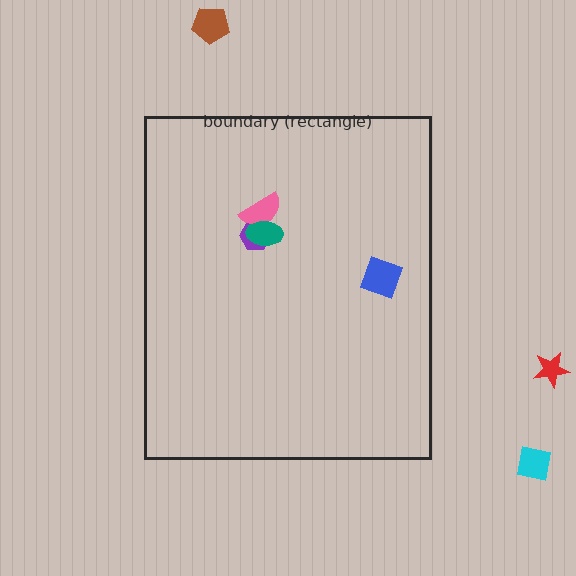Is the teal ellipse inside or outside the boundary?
Inside.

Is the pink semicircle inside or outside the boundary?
Inside.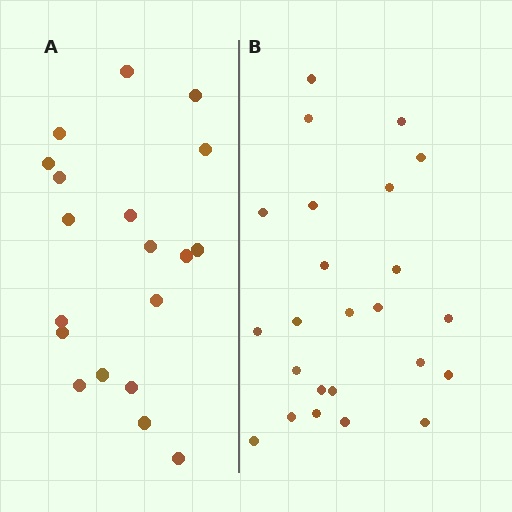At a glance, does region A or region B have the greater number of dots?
Region B (the right region) has more dots.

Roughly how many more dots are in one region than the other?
Region B has about 5 more dots than region A.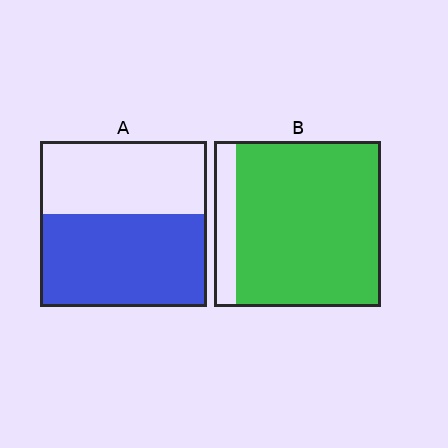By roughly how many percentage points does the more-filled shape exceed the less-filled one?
By roughly 30 percentage points (B over A).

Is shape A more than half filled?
Yes.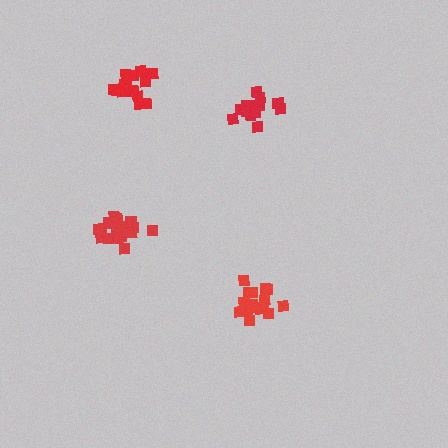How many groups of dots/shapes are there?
There are 4 groups.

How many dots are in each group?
Group 1: 16 dots, Group 2: 17 dots, Group 3: 14 dots, Group 4: 19 dots (66 total).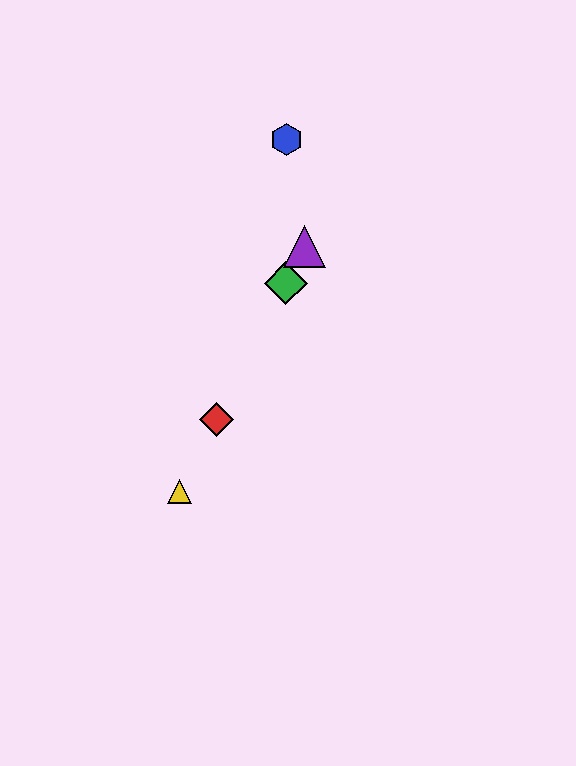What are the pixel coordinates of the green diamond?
The green diamond is at (286, 283).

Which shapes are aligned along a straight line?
The red diamond, the green diamond, the yellow triangle, the purple triangle are aligned along a straight line.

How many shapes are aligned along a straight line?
4 shapes (the red diamond, the green diamond, the yellow triangle, the purple triangle) are aligned along a straight line.